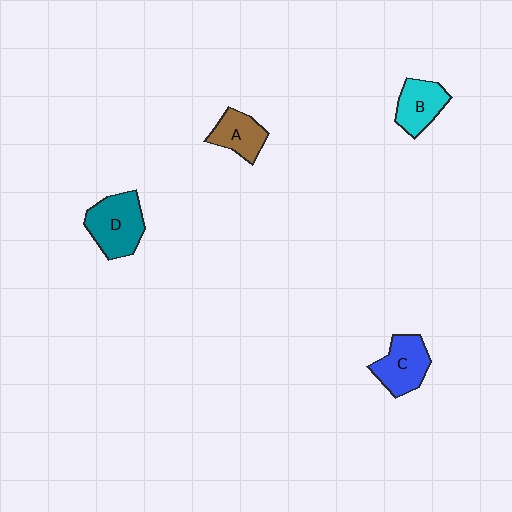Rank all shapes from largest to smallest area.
From largest to smallest: D (teal), C (blue), B (cyan), A (brown).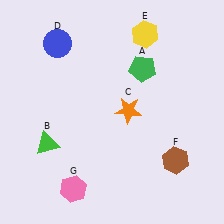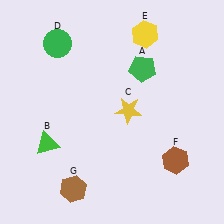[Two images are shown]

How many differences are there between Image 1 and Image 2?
There are 3 differences between the two images.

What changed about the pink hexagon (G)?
In Image 1, G is pink. In Image 2, it changed to brown.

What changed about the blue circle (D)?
In Image 1, D is blue. In Image 2, it changed to green.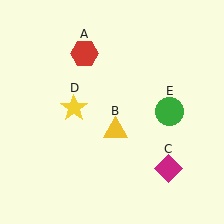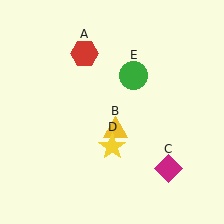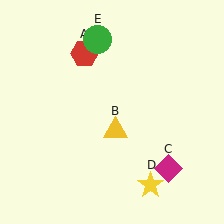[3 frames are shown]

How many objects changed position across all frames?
2 objects changed position: yellow star (object D), green circle (object E).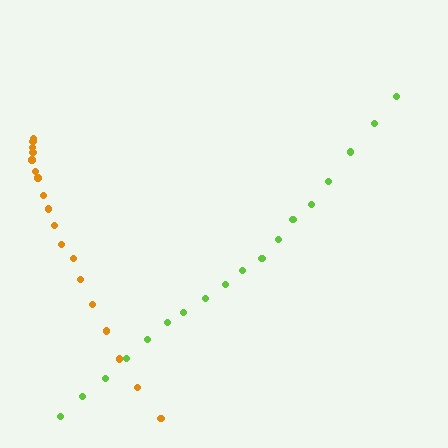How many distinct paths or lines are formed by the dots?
There are 2 distinct paths.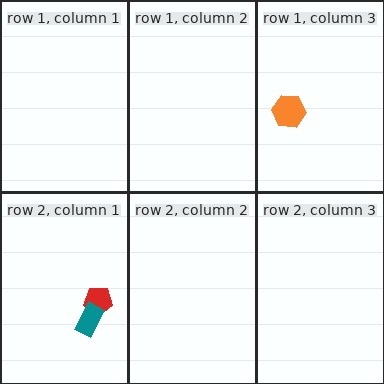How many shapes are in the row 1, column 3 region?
1.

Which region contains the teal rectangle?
The row 2, column 1 region.